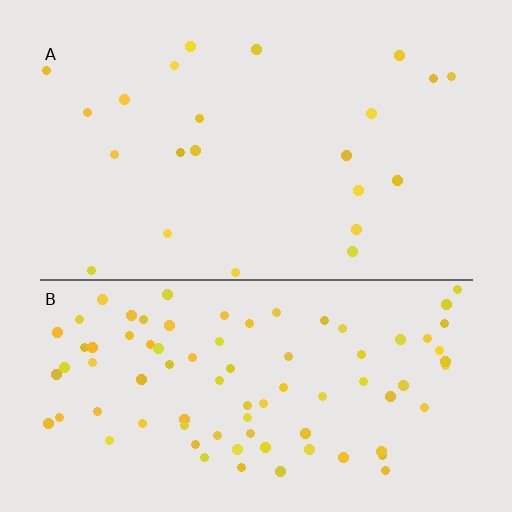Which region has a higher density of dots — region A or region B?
B (the bottom).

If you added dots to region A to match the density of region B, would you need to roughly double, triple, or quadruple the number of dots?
Approximately quadruple.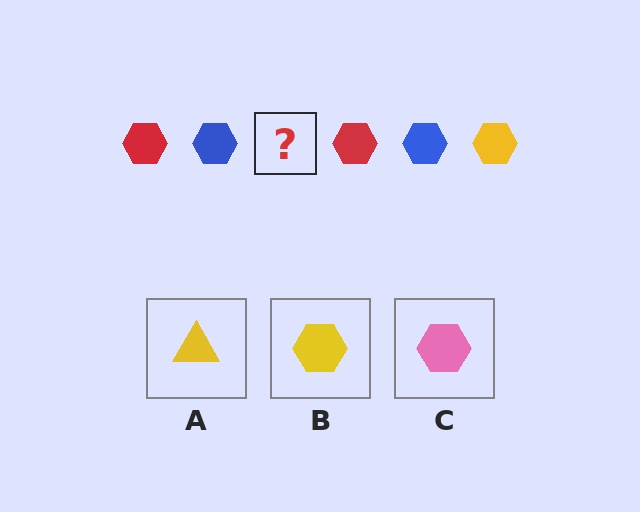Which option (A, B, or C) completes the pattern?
B.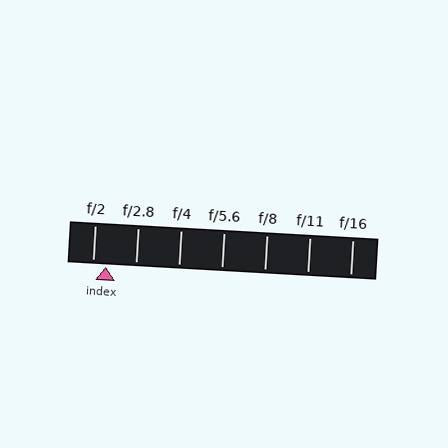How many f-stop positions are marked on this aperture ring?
There are 7 f-stop positions marked.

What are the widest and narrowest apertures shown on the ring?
The widest aperture shown is f/2 and the narrowest is f/16.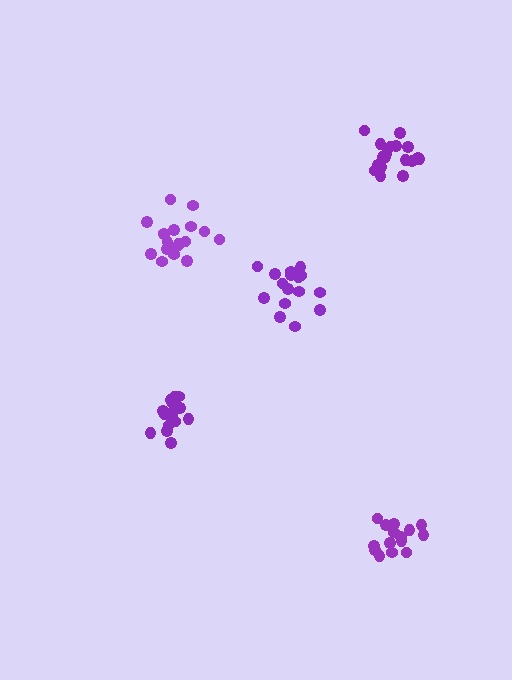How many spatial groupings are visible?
There are 5 spatial groupings.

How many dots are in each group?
Group 1: 18 dots, Group 2: 19 dots, Group 3: 17 dots, Group 4: 16 dots, Group 5: 15 dots (85 total).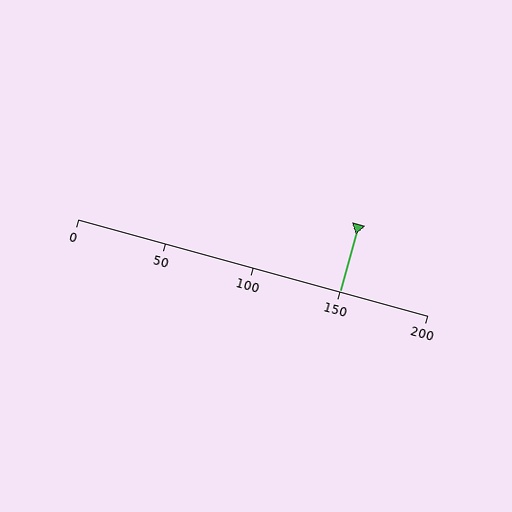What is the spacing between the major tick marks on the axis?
The major ticks are spaced 50 apart.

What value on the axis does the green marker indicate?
The marker indicates approximately 150.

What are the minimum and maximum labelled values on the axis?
The axis runs from 0 to 200.